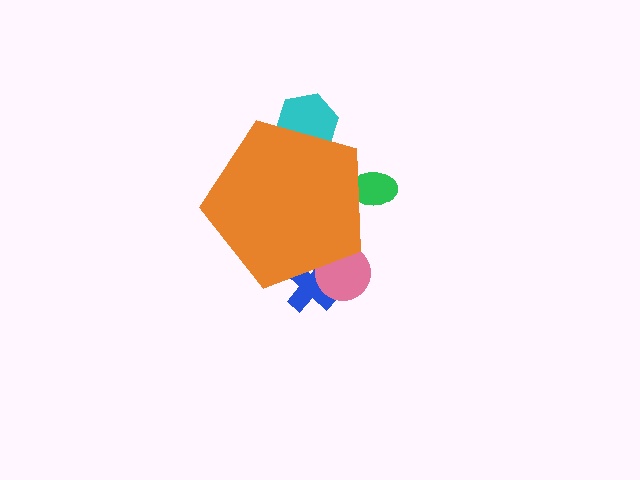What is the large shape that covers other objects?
An orange pentagon.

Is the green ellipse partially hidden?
Yes, the green ellipse is partially hidden behind the orange pentagon.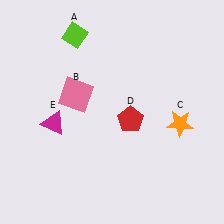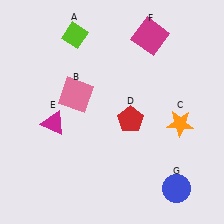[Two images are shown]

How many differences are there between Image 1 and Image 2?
There are 2 differences between the two images.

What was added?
A magenta square (F), a blue circle (G) were added in Image 2.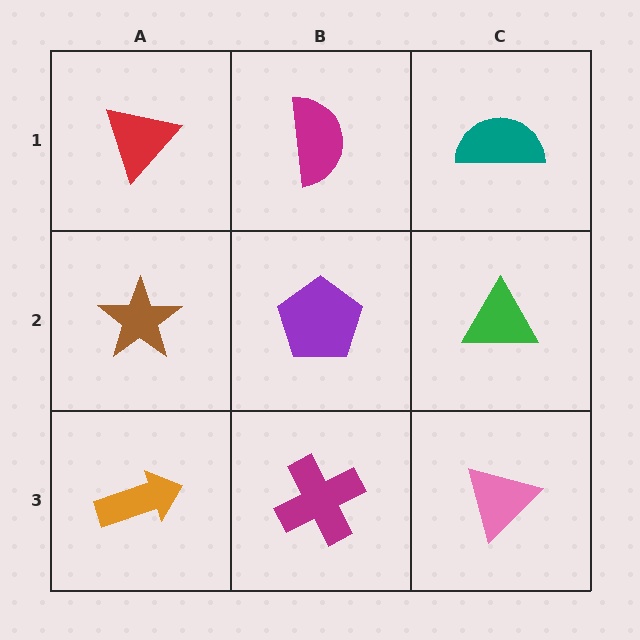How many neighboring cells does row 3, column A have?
2.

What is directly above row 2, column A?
A red triangle.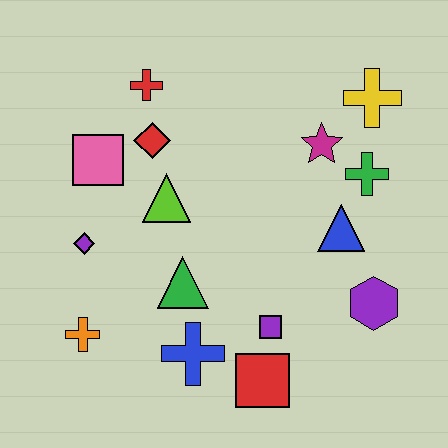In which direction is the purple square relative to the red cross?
The purple square is below the red cross.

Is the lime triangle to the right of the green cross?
No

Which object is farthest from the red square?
The red cross is farthest from the red square.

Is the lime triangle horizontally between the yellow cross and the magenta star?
No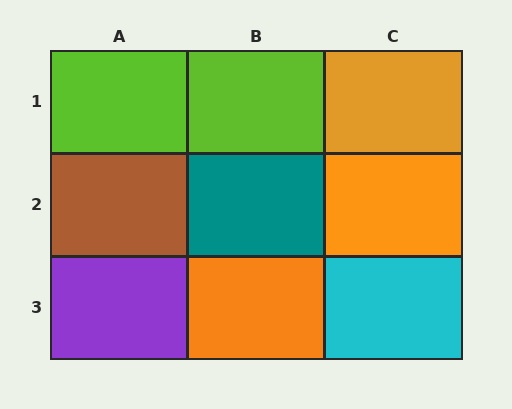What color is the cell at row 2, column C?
Orange.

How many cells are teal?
1 cell is teal.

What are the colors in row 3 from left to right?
Purple, orange, cyan.